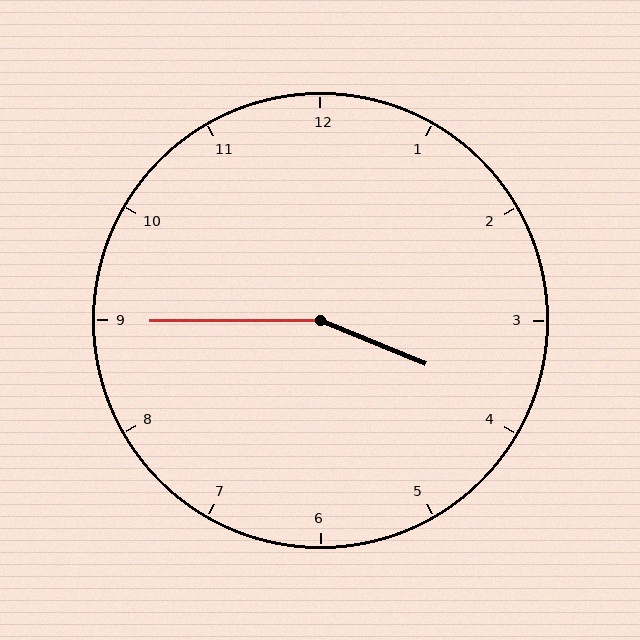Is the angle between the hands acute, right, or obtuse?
It is obtuse.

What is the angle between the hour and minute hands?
Approximately 158 degrees.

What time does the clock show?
3:45.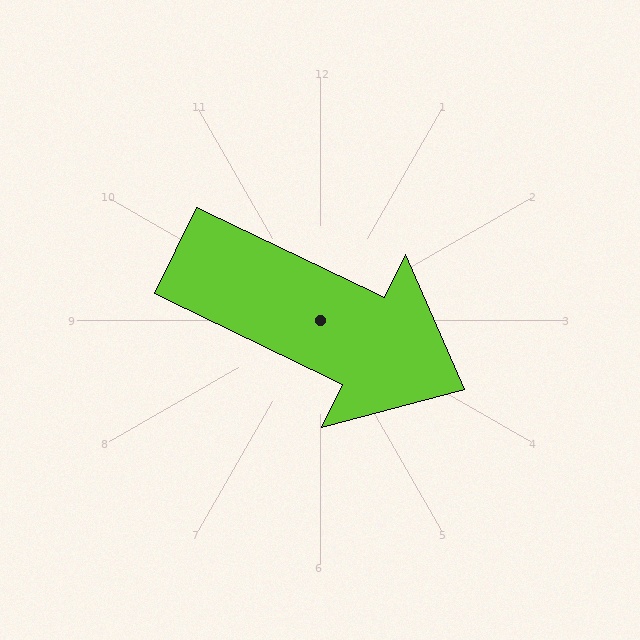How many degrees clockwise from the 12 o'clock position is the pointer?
Approximately 116 degrees.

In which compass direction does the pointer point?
Southeast.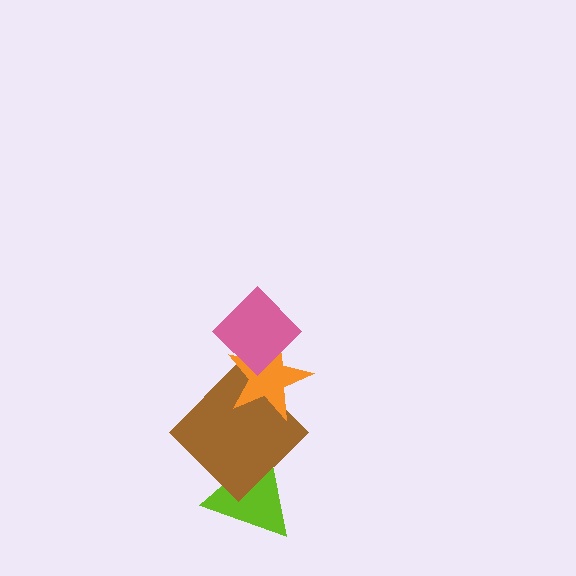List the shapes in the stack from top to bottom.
From top to bottom: the pink diamond, the orange star, the brown diamond, the lime triangle.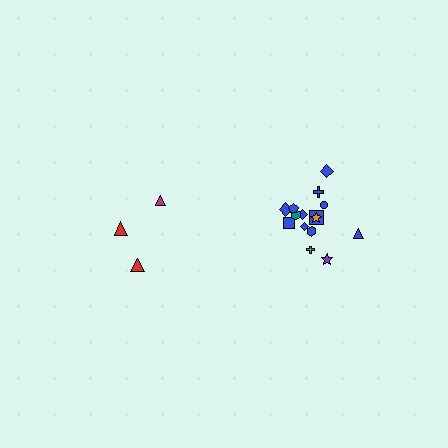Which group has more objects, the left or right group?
The right group.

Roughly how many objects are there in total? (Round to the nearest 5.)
Roughly 20 objects in total.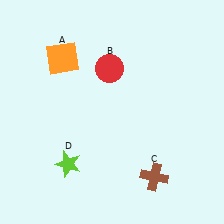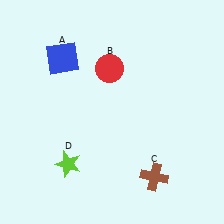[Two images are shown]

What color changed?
The square (A) changed from orange in Image 1 to blue in Image 2.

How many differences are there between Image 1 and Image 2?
There is 1 difference between the two images.